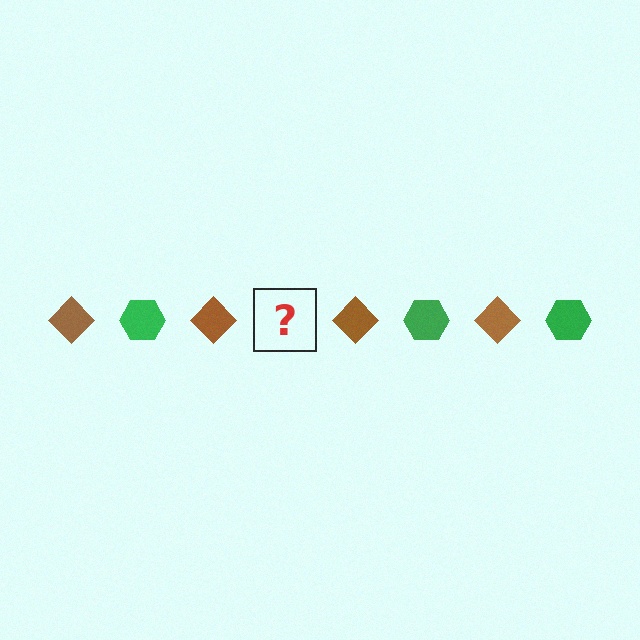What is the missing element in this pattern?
The missing element is a green hexagon.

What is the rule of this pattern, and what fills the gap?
The rule is that the pattern alternates between brown diamond and green hexagon. The gap should be filled with a green hexagon.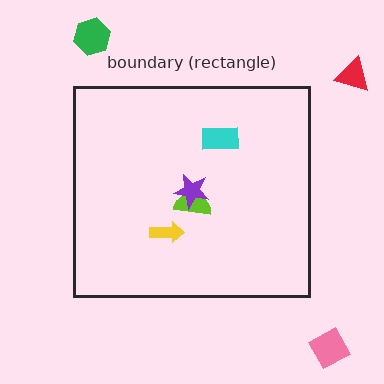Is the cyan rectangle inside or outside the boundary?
Inside.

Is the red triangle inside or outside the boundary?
Outside.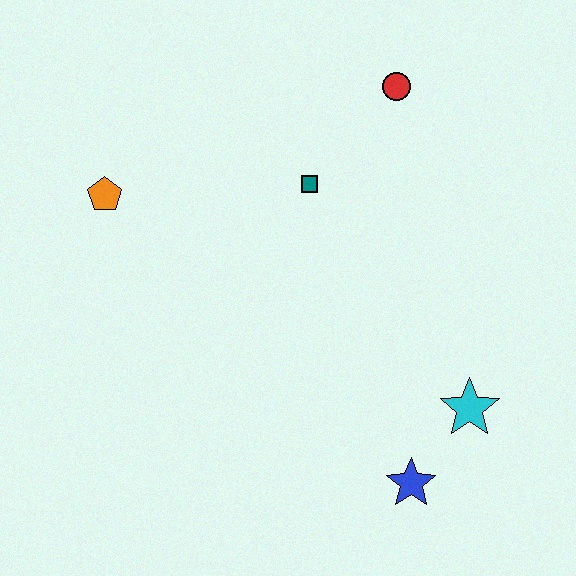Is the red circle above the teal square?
Yes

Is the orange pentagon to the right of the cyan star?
No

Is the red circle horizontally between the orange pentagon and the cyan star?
Yes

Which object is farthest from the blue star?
The orange pentagon is farthest from the blue star.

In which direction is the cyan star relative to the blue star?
The cyan star is above the blue star.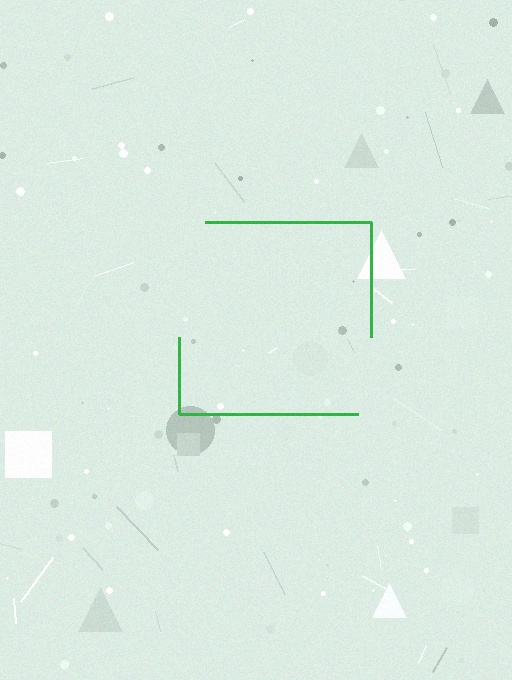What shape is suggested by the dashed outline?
The dashed outline suggests a square.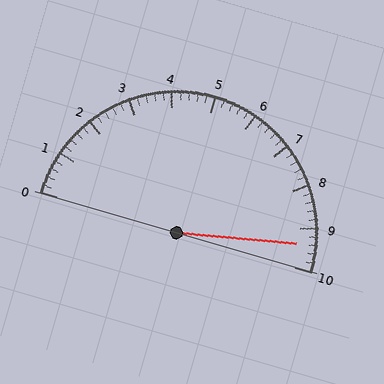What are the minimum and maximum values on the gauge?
The gauge ranges from 0 to 10.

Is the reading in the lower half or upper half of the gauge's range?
The reading is in the upper half of the range (0 to 10).